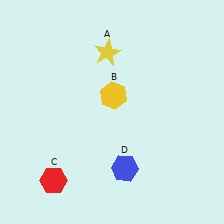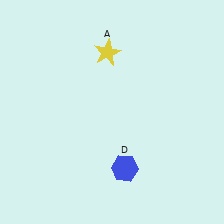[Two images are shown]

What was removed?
The red hexagon (C), the yellow hexagon (B) were removed in Image 2.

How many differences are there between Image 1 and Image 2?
There are 2 differences between the two images.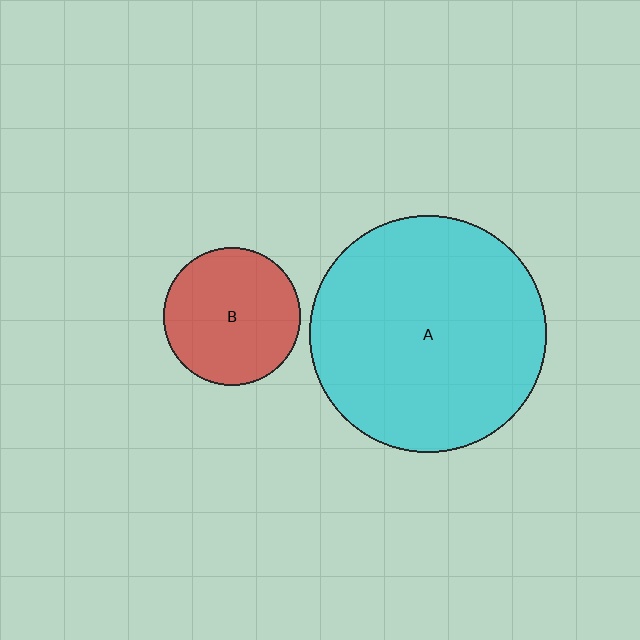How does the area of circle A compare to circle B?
Approximately 3.0 times.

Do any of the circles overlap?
No, none of the circles overlap.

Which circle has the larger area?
Circle A (cyan).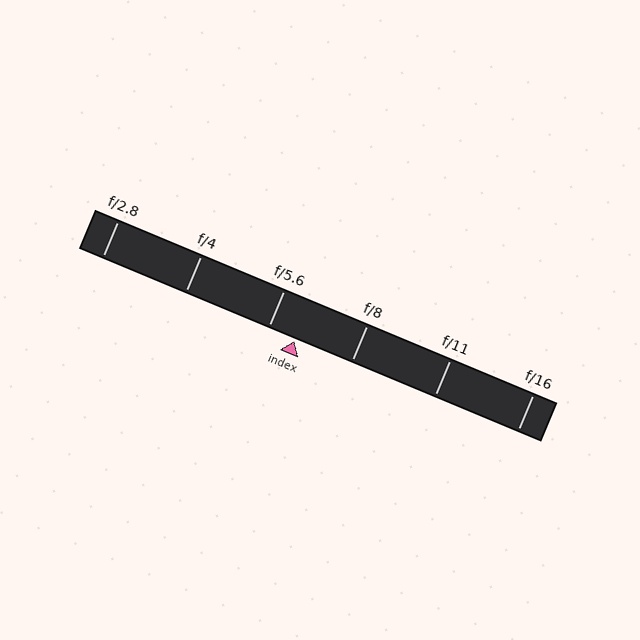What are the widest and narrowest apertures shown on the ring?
The widest aperture shown is f/2.8 and the narrowest is f/16.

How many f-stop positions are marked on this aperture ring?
There are 6 f-stop positions marked.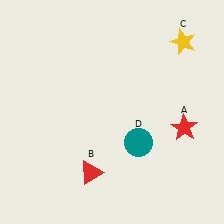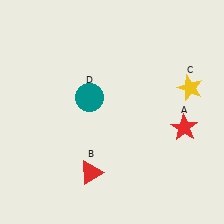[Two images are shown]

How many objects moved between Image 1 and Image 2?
2 objects moved between the two images.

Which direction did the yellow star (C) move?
The yellow star (C) moved down.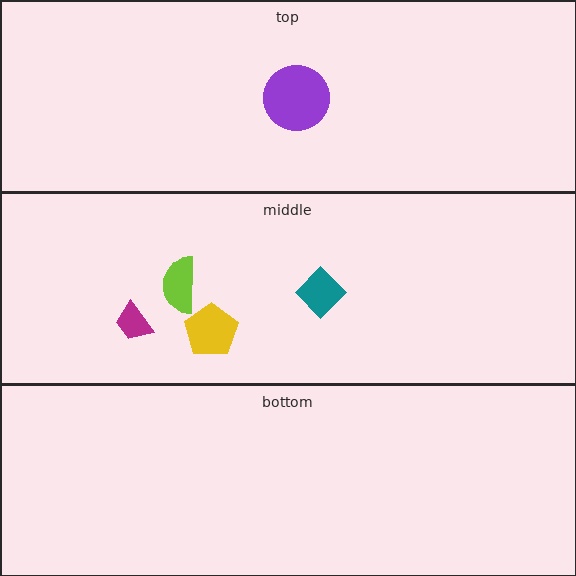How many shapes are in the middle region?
4.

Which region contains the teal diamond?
The middle region.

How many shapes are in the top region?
1.